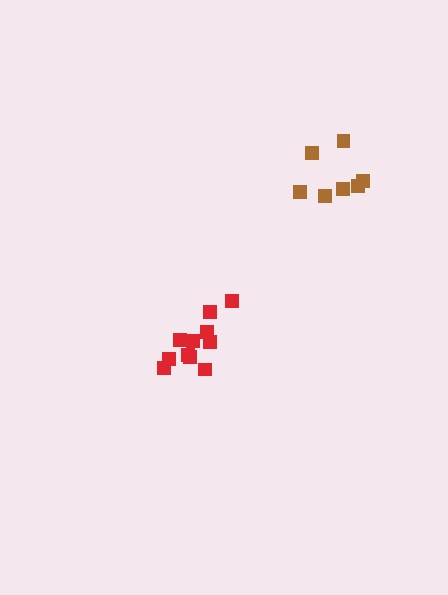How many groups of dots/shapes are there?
There are 2 groups.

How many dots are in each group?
Group 1: 7 dots, Group 2: 11 dots (18 total).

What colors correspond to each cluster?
The clusters are colored: brown, red.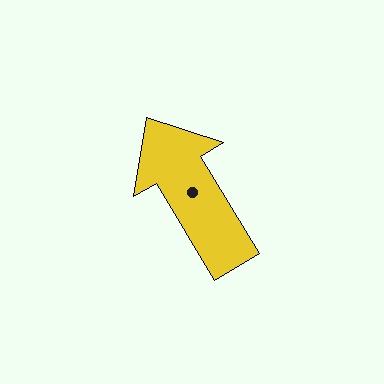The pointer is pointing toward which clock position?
Roughly 11 o'clock.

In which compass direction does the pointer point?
Northwest.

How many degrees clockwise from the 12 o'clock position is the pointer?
Approximately 329 degrees.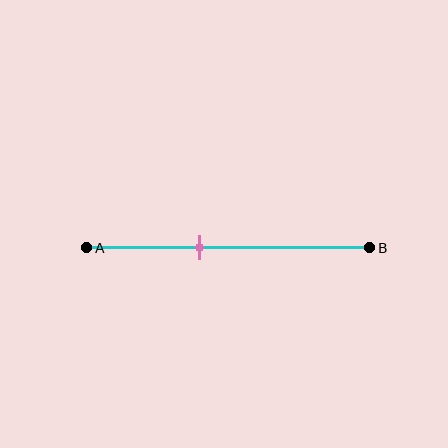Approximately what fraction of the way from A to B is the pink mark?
The pink mark is approximately 40% of the way from A to B.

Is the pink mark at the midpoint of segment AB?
No, the mark is at about 40% from A, not at the 50% midpoint.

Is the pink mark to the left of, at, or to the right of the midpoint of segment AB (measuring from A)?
The pink mark is to the left of the midpoint of segment AB.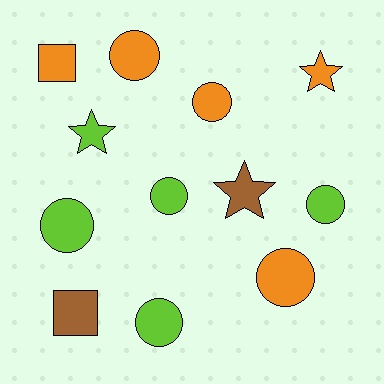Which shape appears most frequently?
Circle, with 7 objects.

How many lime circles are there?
There are 4 lime circles.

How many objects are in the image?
There are 12 objects.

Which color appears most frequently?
Orange, with 5 objects.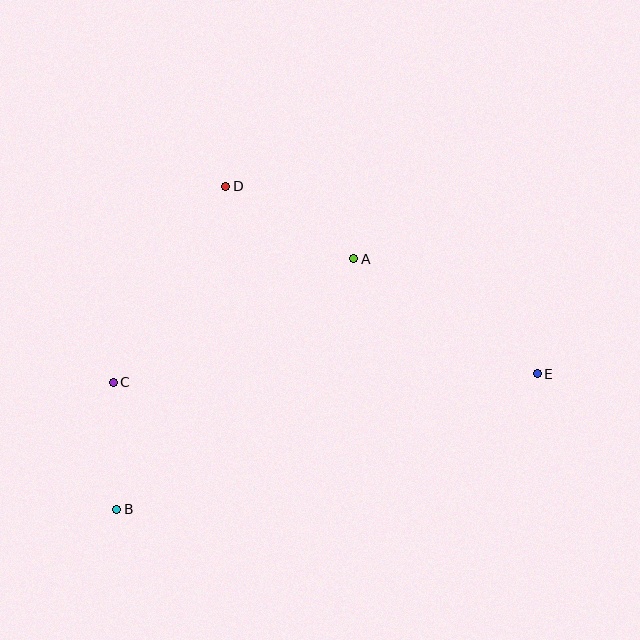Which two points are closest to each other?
Points B and C are closest to each other.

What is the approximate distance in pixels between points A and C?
The distance between A and C is approximately 270 pixels.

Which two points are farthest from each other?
Points B and E are farthest from each other.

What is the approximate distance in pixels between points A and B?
The distance between A and B is approximately 344 pixels.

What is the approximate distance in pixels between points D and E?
The distance between D and E is approximately 363 pixels.